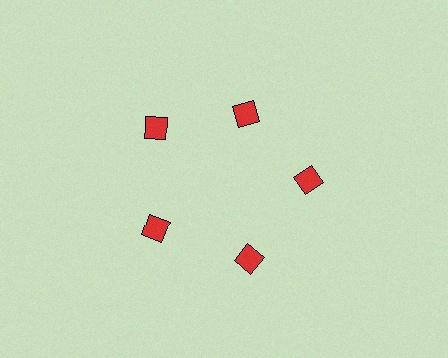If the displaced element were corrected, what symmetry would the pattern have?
It would have 5-fold rotational symmetry — the pattern would map onto itself every 72 degrees.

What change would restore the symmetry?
The symmetry would be restored by moving it outward, back onto the ring so that all 5 squares sit at equal angles and equal distance from the center.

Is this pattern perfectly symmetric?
No. The 5 red squares are arranged in a ring, but one element near the 1 o'clock position is pulled inward toward the center, breaking the 5-fold rotational symmetry.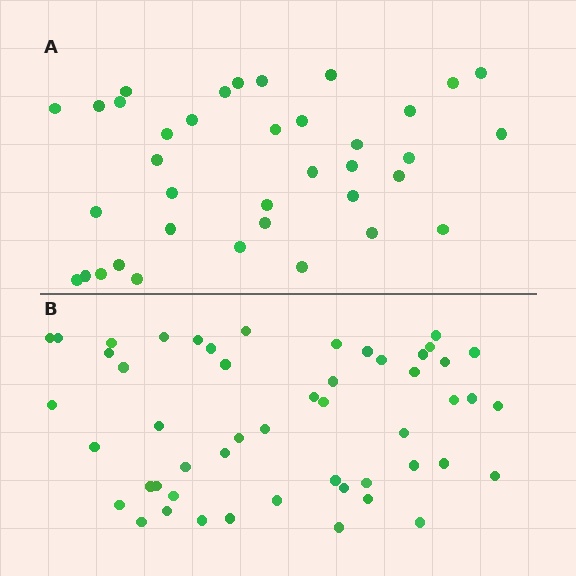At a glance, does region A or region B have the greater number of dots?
Region B (the bottom region) has more dots.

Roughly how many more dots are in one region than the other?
Region B has approximately 15 more dots than region A.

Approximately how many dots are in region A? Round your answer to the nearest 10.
About 40 dots. (The exact count is 37, which rounds to 40.)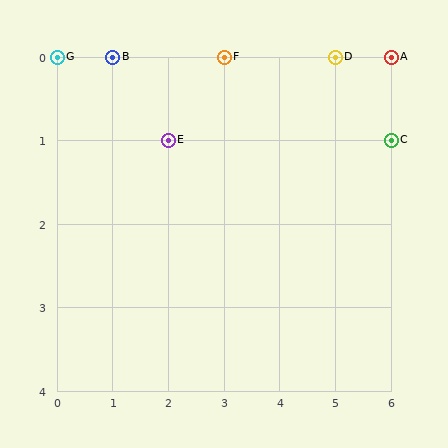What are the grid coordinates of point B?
Point B is at grid coordinates (1, 0).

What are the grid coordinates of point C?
Point C is at grid coordinates (6, 1).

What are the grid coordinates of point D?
Point D is at grid coordinates (5, 0).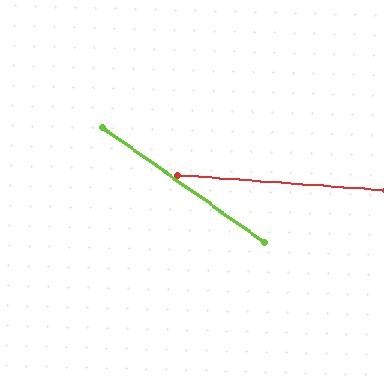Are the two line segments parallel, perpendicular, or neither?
Neither parallel nor perpendicular — they differ by about 31°.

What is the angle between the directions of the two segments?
Approximately 31 degrees.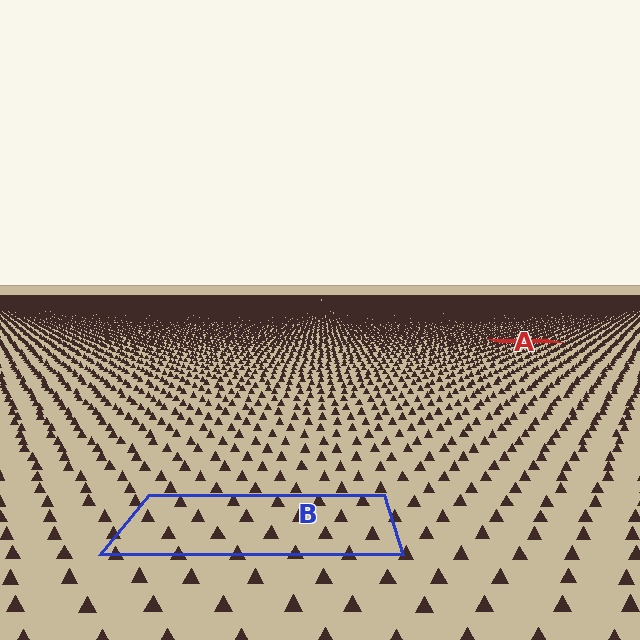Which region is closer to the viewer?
Region B is closer. The texture elements there are larger and more spread out.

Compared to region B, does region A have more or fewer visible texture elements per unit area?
Region A has more texture elements per unit area — they are packed more densely because it is farther away.